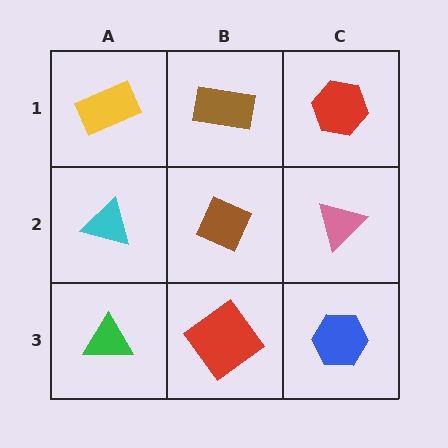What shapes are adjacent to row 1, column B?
A brown diamond (row 2, column B), a yellow rectangle (row 1, column A), a red hexagon (row 1, column C).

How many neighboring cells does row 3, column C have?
2.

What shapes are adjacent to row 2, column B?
A brown rectangle (row 1, column B), a red diamond (row 3, column B), a cyan triangle (row 2, column A), a pink triangle (row 2, column C).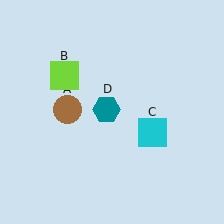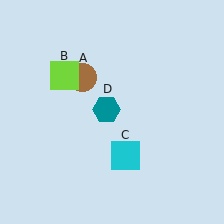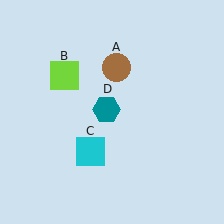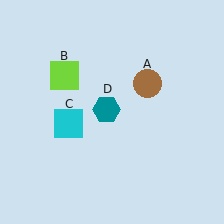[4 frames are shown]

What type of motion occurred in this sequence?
The brown circle (object A), cyan square (object C) rotated clockwise around the center of the scene.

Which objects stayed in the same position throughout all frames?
Lime square (object B) and teal hexagon (object D) remained stationary.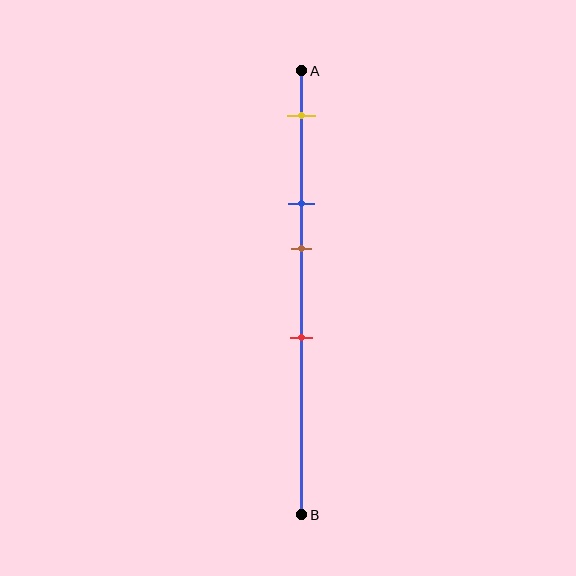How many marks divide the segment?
There are 4 marks dividing the segment.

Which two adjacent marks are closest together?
The blue and brown marks are the closest adjacent pair.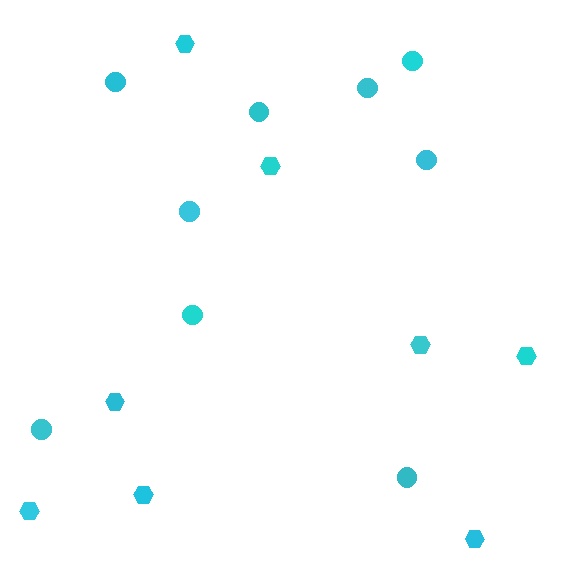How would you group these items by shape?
There are 2 groups: one group of hexagons (8) and one group of circles (9).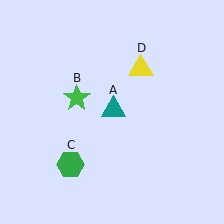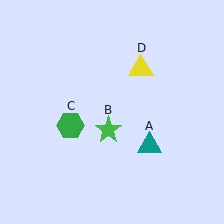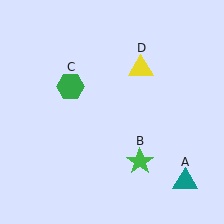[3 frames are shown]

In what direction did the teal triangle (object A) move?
The teal triangle (object A) moved down and to the right.